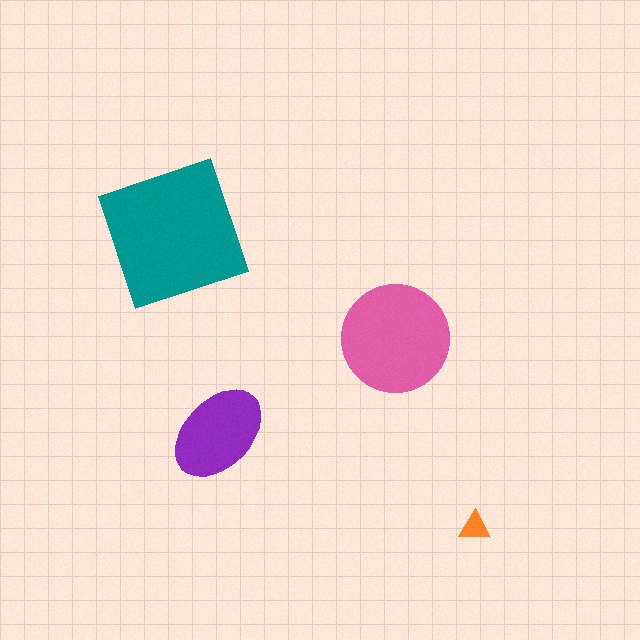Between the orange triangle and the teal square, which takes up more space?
The teal square.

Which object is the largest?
The teal square.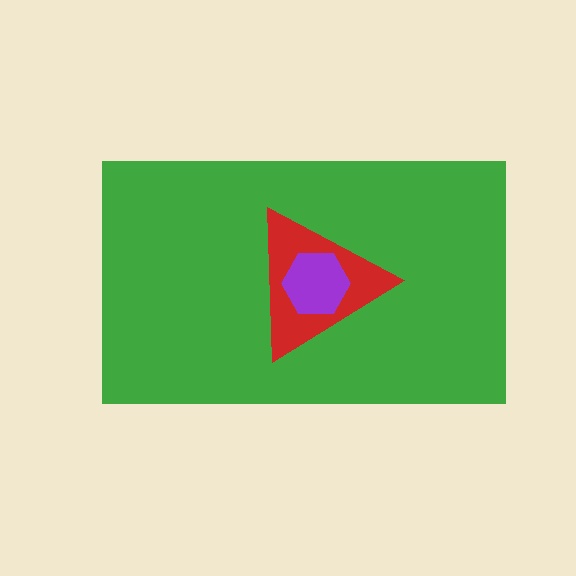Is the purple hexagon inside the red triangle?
Yes.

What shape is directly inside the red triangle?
The purple hexagon.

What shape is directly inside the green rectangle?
The red triangle.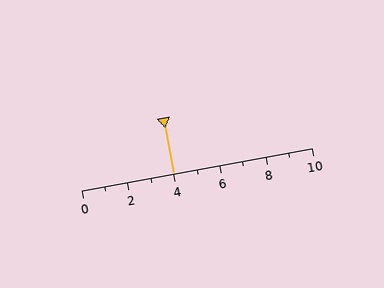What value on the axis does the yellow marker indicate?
The marker indicates approximately 4.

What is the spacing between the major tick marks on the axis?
The major ticks are spaced 2 apart.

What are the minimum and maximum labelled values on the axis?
The axis runs from 0 to 10.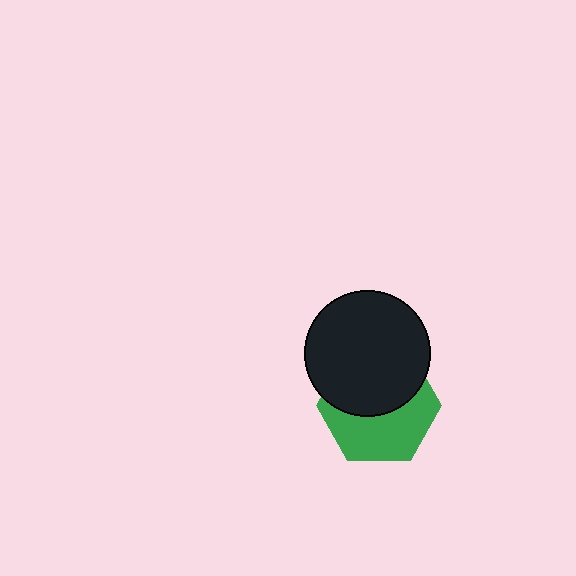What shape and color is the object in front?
The object in front is a black circle.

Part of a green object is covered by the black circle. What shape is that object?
It is a hexagon.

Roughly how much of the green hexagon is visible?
About half of it is visible (roughly 50%).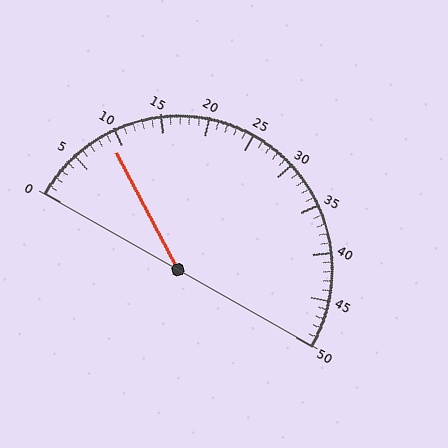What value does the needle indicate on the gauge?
The needle indicates approximately 9.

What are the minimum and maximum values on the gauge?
The gauge ranges from 0 to 50.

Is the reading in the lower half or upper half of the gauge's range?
The reading is in the lower half of the range (0 to 50).